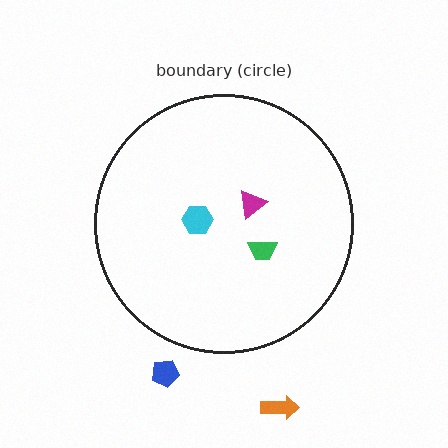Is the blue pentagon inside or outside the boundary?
Outside.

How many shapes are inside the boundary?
3 inside, 2 outside.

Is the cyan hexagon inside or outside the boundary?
Inside.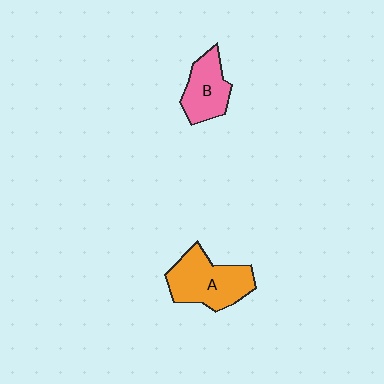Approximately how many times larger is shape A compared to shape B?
Approximately 1.4 times.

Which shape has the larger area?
Shape A (orange).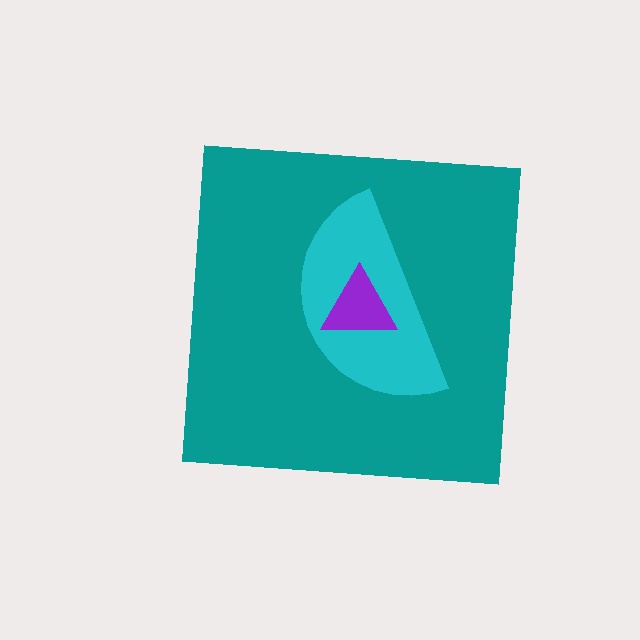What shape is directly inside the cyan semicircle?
The purple triangle.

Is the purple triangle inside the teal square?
Yes.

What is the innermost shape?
The purple triangle.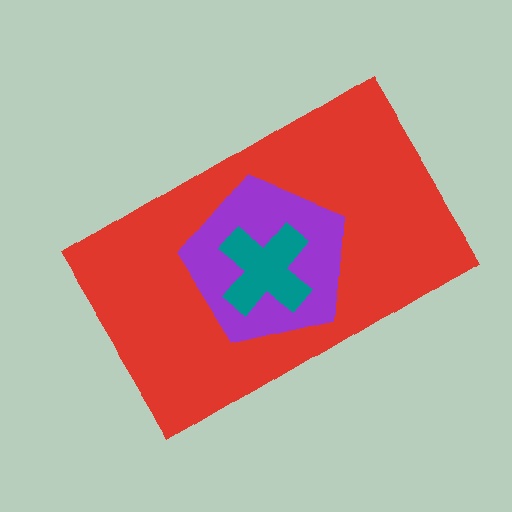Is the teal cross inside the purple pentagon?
Yes.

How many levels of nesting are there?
3.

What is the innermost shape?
The teal cross.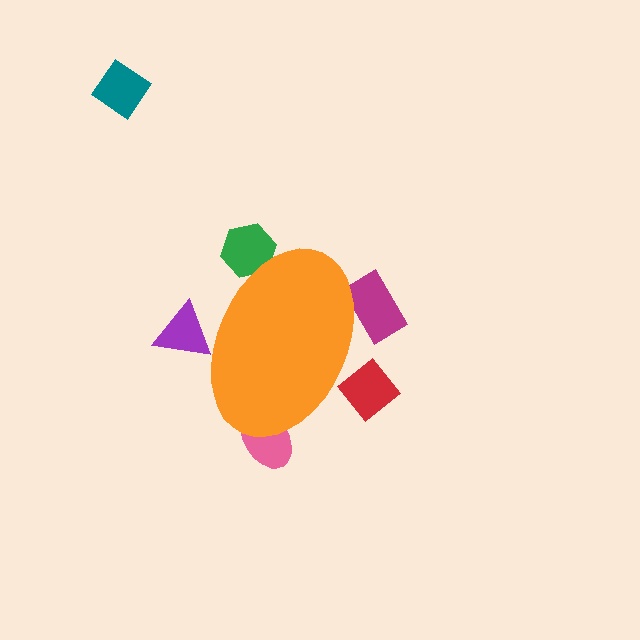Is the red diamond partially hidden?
Yes, the red diamond is partially hidden behind the orange ellipse.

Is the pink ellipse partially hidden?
Yes, the pink ellipse is partially hidden behind the orange ellipse.